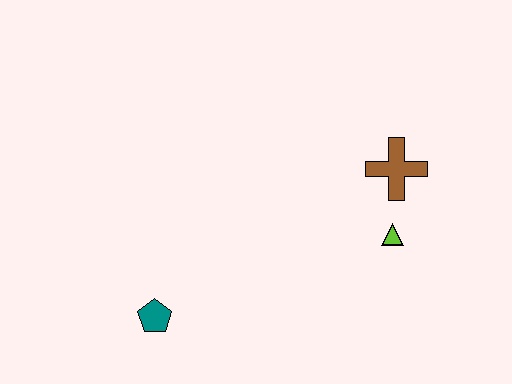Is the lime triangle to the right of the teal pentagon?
Yes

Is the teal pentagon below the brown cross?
Yes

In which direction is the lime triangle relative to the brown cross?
The lime triangle is below the brown cross.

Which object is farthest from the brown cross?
The teal pentagon is farthest from the brown cross.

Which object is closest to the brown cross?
The lime triangle is closest to the brown cross.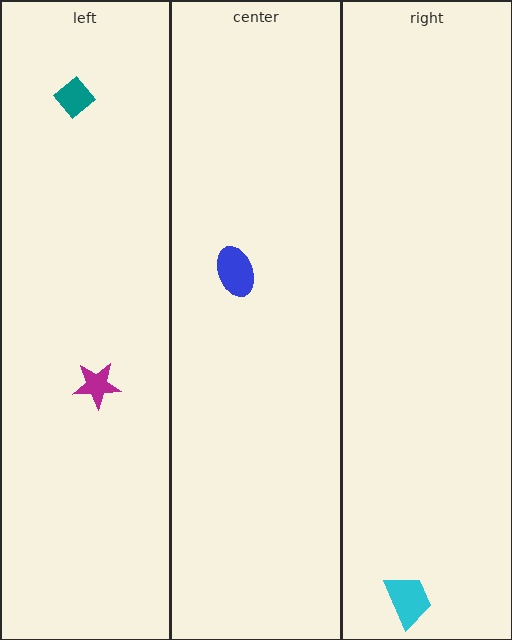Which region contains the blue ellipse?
The center region.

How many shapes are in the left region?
2.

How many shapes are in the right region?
1.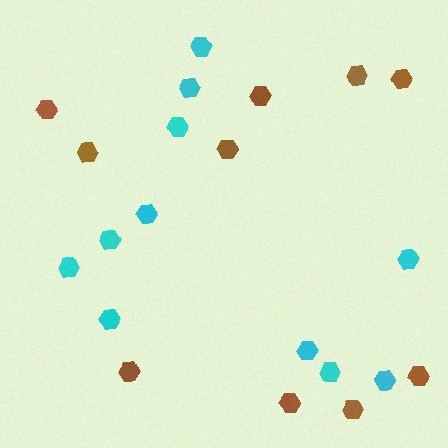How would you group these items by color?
There are 2 groups: one group of brown hexagons (10) and one group of cyan hexagons (11).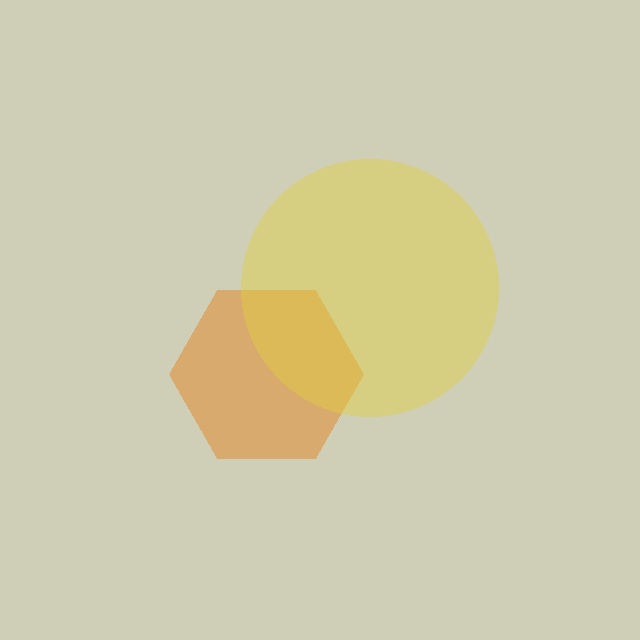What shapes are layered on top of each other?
The layered shapes are: an orange hexagon, a yellow circle.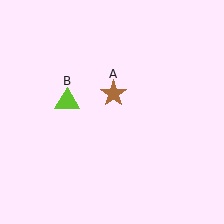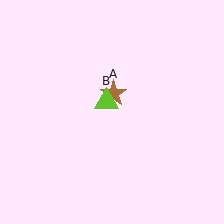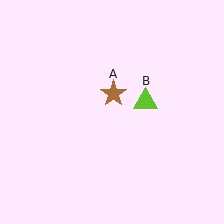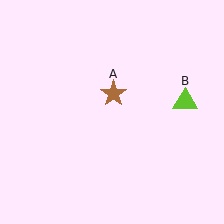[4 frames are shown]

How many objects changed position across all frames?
1 object changed position: lime triangle (object B).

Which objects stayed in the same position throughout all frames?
Brown star (object A) remained stationary.